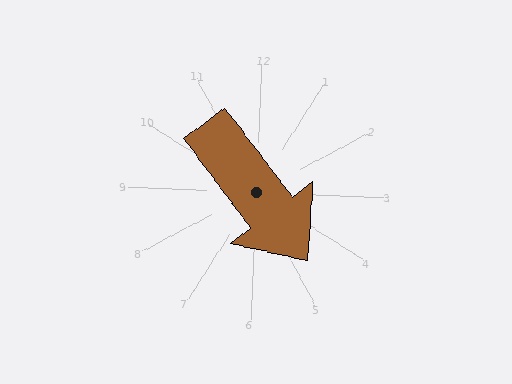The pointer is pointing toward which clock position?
Roughly 5 o'clock.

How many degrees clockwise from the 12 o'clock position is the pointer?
Approximately 141 degrees.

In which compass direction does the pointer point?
Southeast.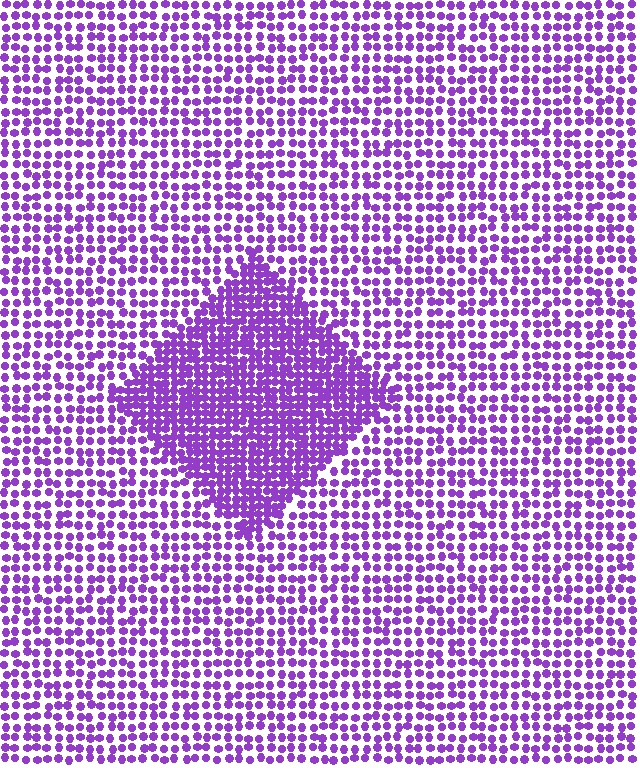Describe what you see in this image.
The image contains small purple elements arranged at two different densities. A diamond-shaped region is visible where the elements are more densely packed than the surrounding area.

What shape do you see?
I see a diamond.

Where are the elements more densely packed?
The elements are more densely packed inside the diamond boundary.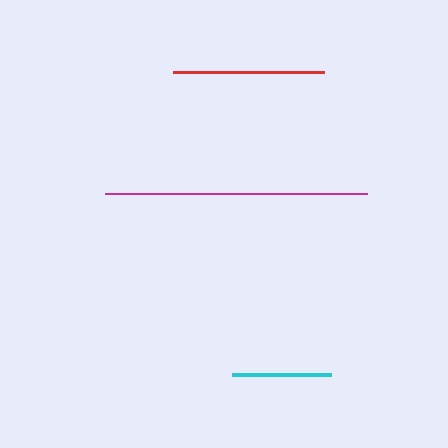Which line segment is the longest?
The magenta line is the longest at approximately 262 pixels.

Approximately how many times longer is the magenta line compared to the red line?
The magenta line is approximately 1.7 times the length of the red line.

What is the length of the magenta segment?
The magenta segment is approximately 262 pixels long.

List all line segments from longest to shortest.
From longest to shortest: magenta, red, cyan.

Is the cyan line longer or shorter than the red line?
The red line is longer than the cyan line.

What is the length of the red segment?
The red segment is approximately 151 pixels long.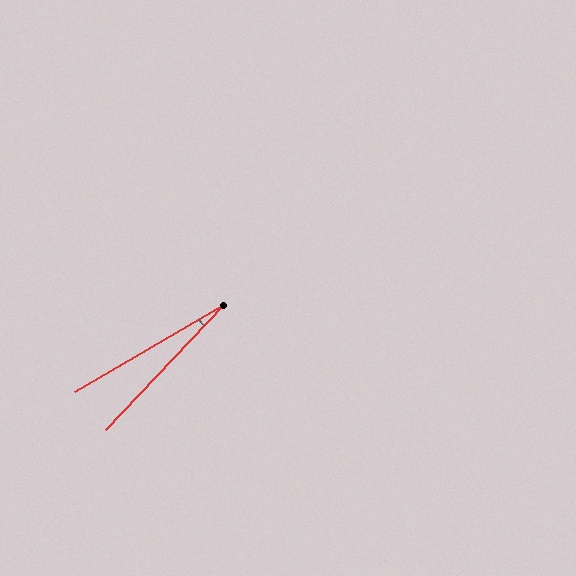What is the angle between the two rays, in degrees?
Approximately 16 degrees.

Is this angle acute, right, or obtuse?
It is acute.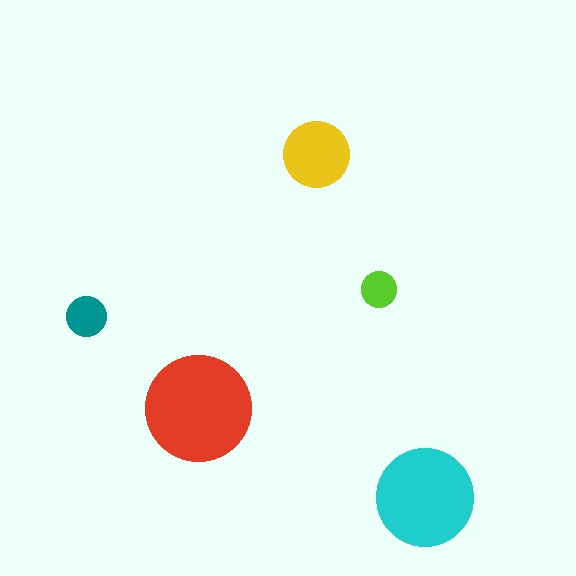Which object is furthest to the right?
The cyan circle is rightmost.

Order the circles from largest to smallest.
the red one, the cyan one, the yellow one, the teal one, the lime one.